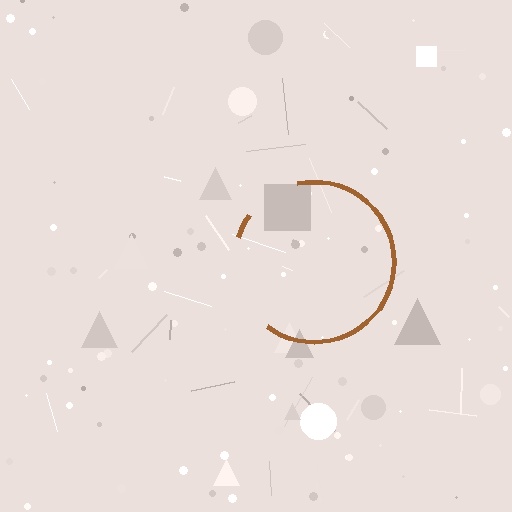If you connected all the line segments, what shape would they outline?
They would outline a circle.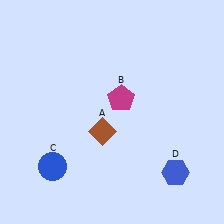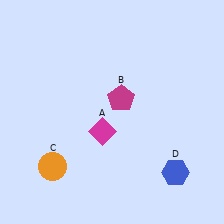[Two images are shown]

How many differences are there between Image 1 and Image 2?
There are 2 differences between the two images.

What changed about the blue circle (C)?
In Image 1, C is blue. In Image 2, it changed to orange.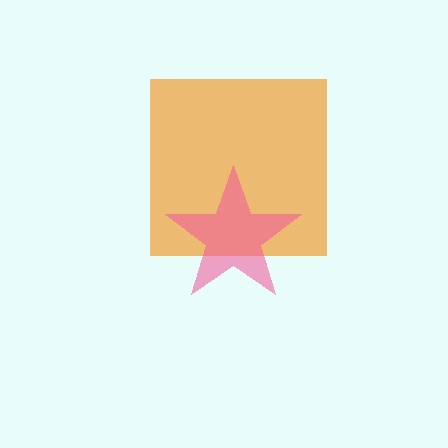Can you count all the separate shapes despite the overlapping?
Yes, there are 2 separate shapes.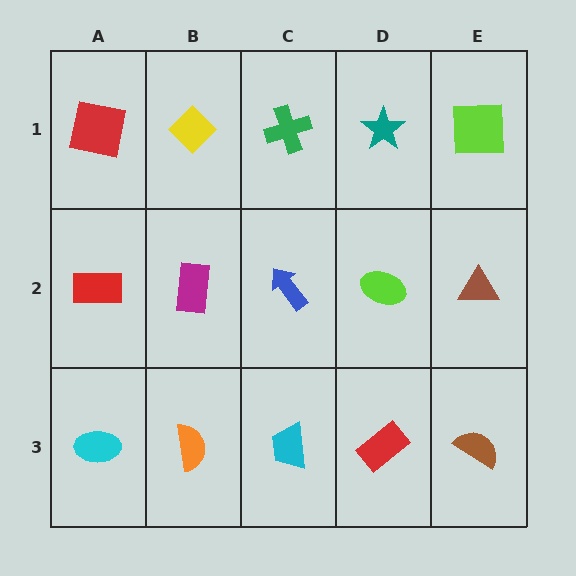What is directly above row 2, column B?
A yellow diamond.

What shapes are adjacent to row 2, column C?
A green cross (row 1, column C), a cyan trapezoid (row 3, column C), a magenta rectangle (row 2, column B), a lime ellipse (row 2, column D).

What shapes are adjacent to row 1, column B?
A magenta rectangle (row 2, column B), a red square (row 1, column A), a green cross (row 1, column C).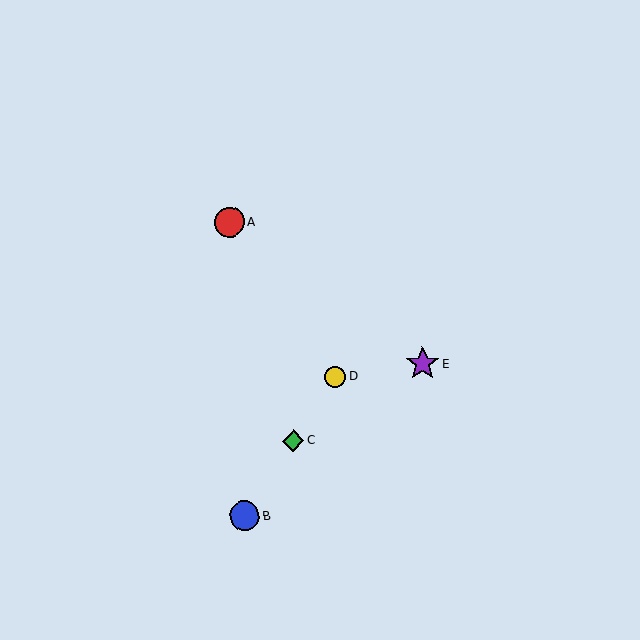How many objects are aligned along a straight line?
3 objects (B, C, D) are aligned along a straight line.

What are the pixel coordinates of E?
Object E is at (422, 364).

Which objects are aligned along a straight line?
Objects B, C, D are aligned along a straight line.